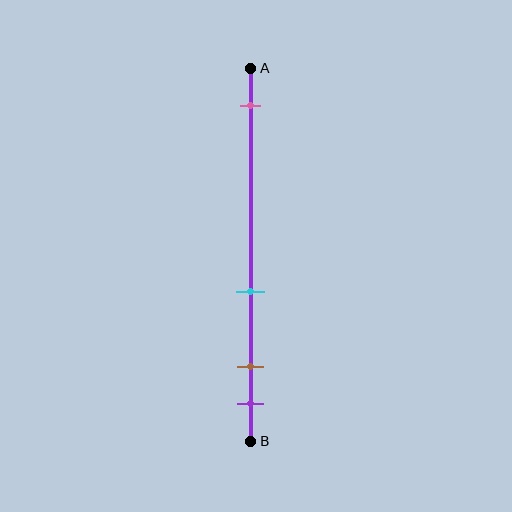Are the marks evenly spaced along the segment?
No, the marks are not evenly spaced.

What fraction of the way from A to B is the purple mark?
The purple mark is approximately 90% (0.9) of the way from A to B.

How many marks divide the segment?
There are 4 marks dividing the segment.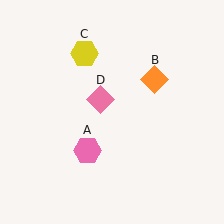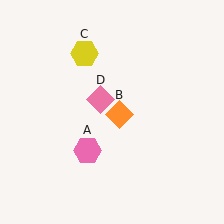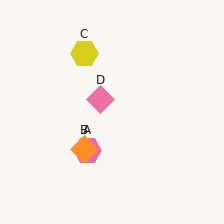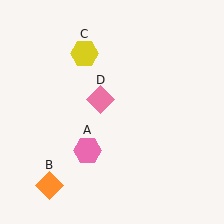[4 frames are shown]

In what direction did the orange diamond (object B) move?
The orange diamond (object B) moved down and to the left.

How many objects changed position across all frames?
1 object changed position: orange diamond (object B).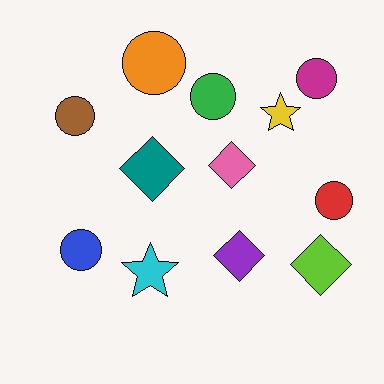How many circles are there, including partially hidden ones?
There are 6 circles.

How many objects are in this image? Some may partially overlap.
There are 12 objects.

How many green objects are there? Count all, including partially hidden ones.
There is 1 green object.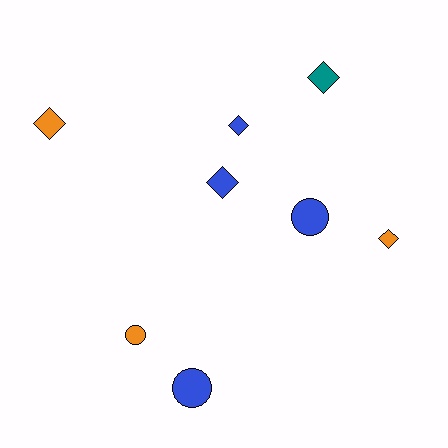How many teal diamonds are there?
There is 1 teal diamond.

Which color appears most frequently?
Blue, with 4 objects.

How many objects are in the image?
There are 8 objects.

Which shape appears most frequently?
Diamond, with 5 objects.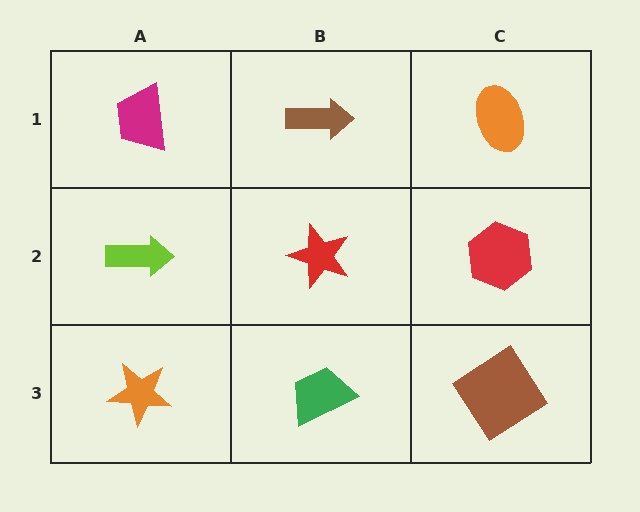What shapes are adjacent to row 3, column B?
A red star (row 2, column B), an orange star (row 3, column A), a brown diamond (row 3, column C).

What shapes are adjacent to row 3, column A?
A lime arrow (row 2, column A), a green trapezoid (row 3, column B).